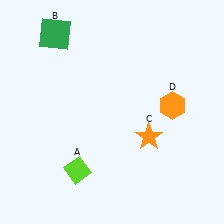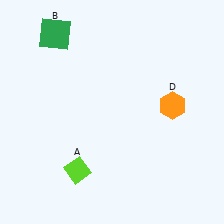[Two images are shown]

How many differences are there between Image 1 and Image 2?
There is 1 difference between the two images.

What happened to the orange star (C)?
The orange star (C) was removed in Image 2. It was in the bottom-right area of Image 1.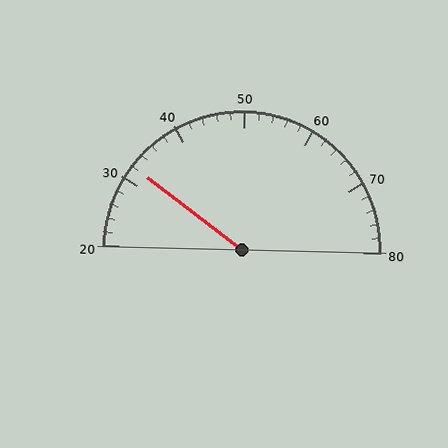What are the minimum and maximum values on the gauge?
The gauge ranges from 20 to 80.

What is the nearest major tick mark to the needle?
The nearest major tick mark is 30.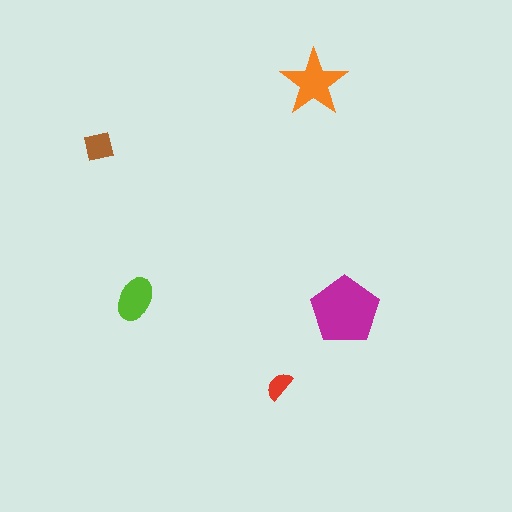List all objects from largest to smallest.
The magenta pentagon, the orange star, the lime ellipse, the brown square, the red semicircle.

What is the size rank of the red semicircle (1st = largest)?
5th.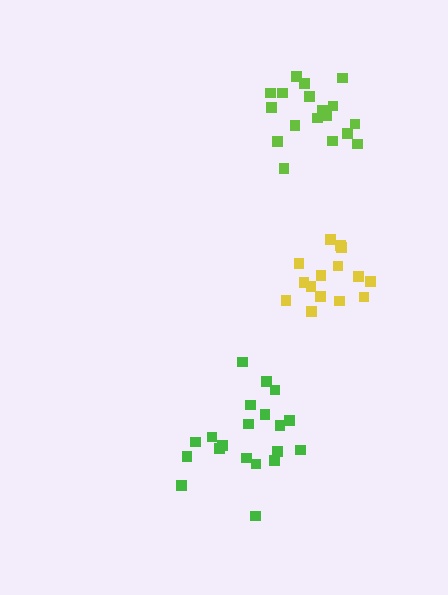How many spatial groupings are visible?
There are 3 spatial groupings.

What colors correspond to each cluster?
The clusters are colored: green, lime, yellow.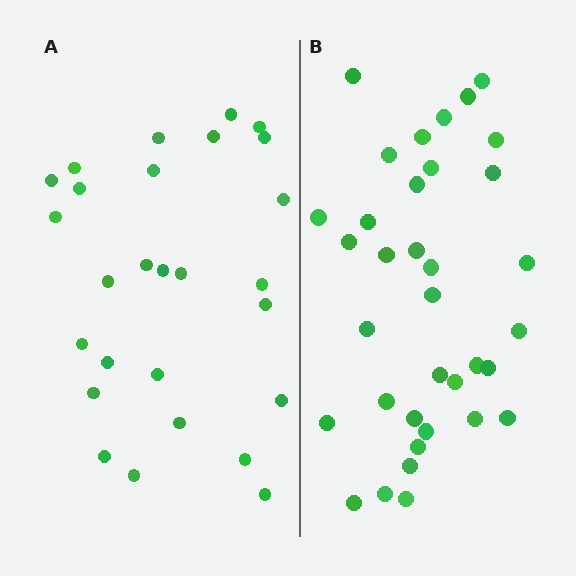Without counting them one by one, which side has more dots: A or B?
Region B (the right region) has more dots.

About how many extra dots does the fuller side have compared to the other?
Region B has roughly 8 or so more dots than region A.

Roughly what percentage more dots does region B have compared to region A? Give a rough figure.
About 30% more.